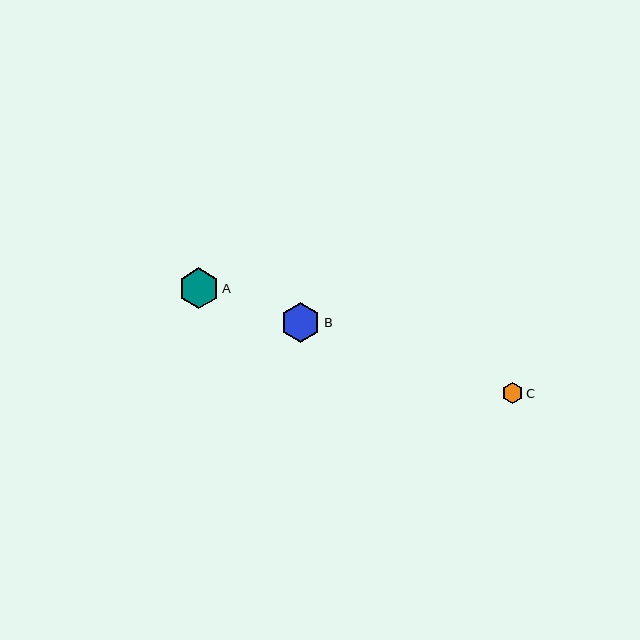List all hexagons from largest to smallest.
From largest to smallest: A, B, C.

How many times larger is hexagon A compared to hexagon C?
Hexagon A is approximately 1.9 times the size of hexagon C.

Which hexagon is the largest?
Hexagon A is the largest with a size of approximately 41 pixels.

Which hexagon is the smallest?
Hexagon C is the smallest with a size of approximately 21 pixels.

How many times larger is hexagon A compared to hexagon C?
Hexagon A is approximately 1.9 times the size of hexagon C.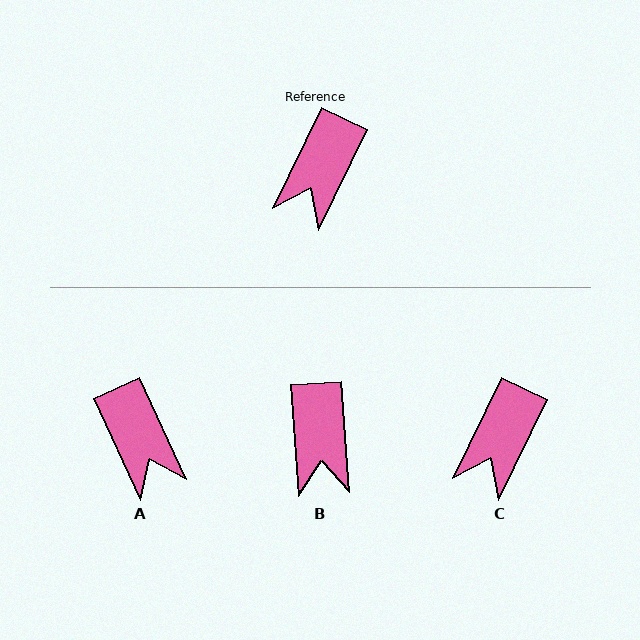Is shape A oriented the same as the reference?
No, it is off by about 50 degrees.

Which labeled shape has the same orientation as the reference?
C.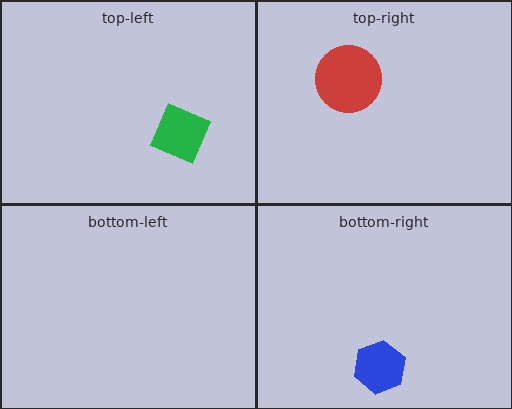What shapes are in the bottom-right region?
The blue hexagon.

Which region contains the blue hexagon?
The bottom-right region.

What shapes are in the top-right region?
The red circle.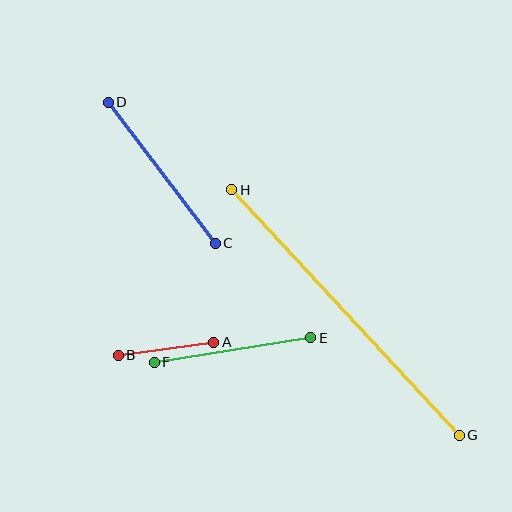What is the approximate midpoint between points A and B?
The midpoint is at approximately (166, 349) pixels.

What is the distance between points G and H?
The distance is approximately 335 pixels.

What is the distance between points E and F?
The distance is approximately 158 pixels.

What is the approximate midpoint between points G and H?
The midpoint is at approximately (345, 312) pixels.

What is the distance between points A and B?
The distance is approximately 97 pixels.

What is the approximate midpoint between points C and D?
The midpoint is at approximately (162, 173) pixels.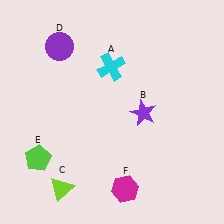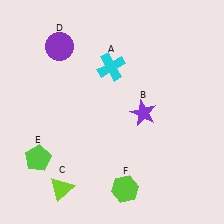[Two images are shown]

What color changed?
The hexagon (F) changed from magenta in Image 1 to lime in Image 2.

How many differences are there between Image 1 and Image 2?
There is 1 difference between the two images.